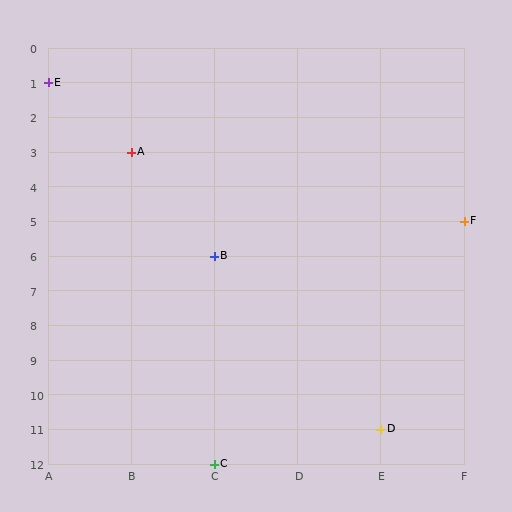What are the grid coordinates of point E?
Point E is at grid coordinates (A, 1).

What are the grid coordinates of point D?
Point D is at grid coordinates (E, 11).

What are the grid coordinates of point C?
Point C is at grid coordinates (C, 12).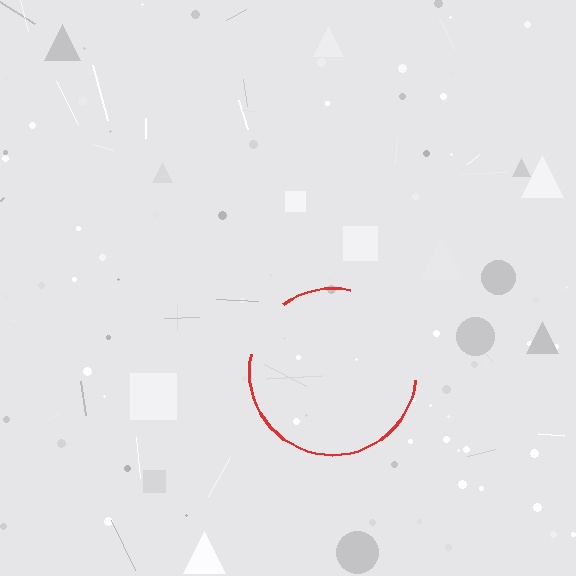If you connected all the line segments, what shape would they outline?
They would outline a circle.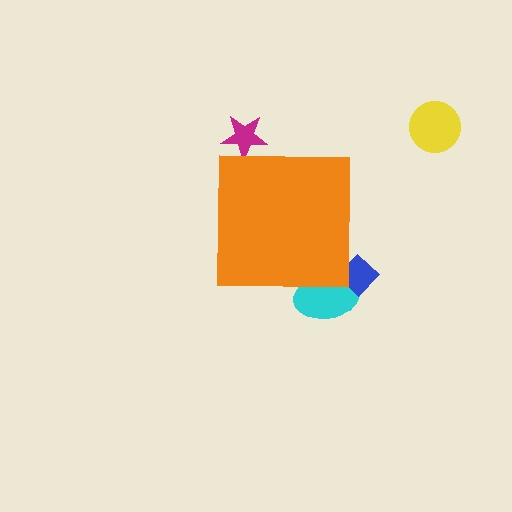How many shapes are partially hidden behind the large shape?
3 shapes are partially hidden.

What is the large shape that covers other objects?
An orange square.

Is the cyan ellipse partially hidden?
Yes, the cyan ellipse is partially hidden behind the orange square.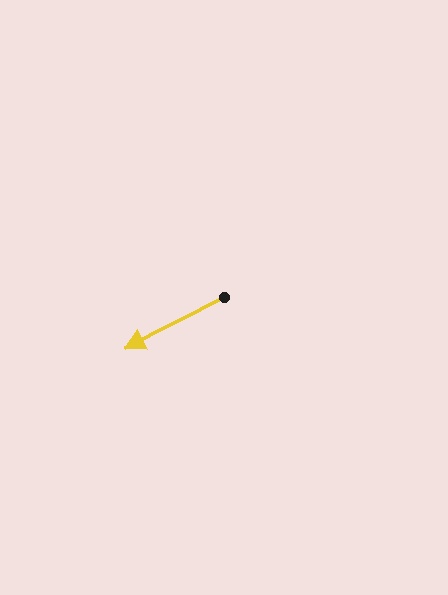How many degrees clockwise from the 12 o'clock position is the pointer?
Approximately 243 degrees.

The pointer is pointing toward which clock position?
Roughly 8 o'clock.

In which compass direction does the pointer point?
Southwest.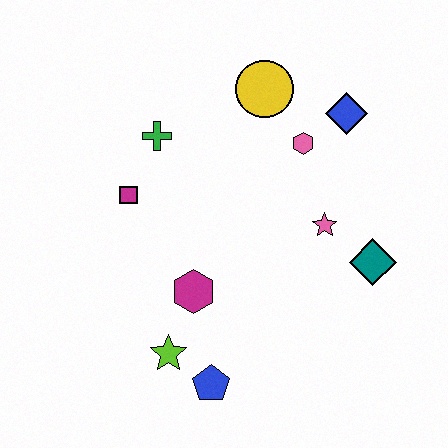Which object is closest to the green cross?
The magenta square is closest to the green cross.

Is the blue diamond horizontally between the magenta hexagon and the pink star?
No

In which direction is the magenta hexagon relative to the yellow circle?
The magenta hexagon is below the yellow circle.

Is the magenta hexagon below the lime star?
No